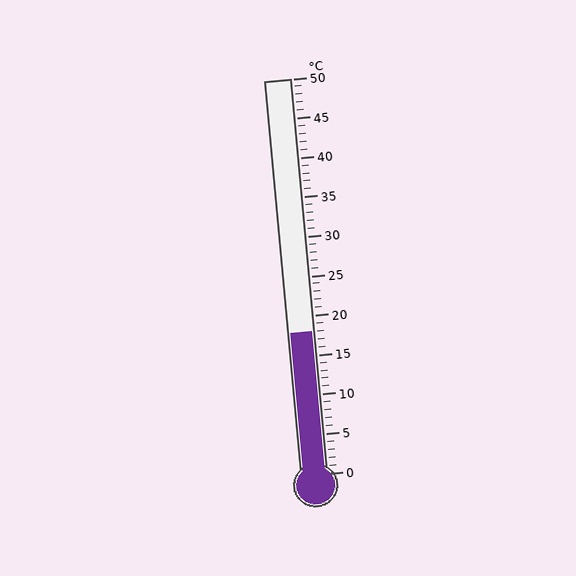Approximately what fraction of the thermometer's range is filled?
The thermometer is filled to approximately 35% of its range.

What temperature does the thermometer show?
The thermometer shows approximately 18°C.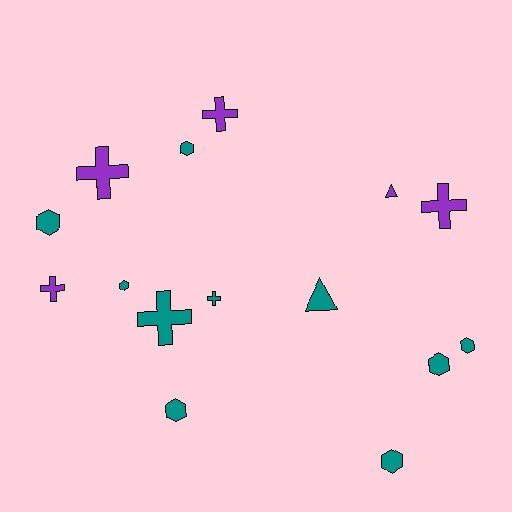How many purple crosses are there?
There are 4 purple crosses.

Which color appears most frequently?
Teal, with 10 objects.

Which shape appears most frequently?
Hexagon, with 7 objects.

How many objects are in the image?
There are 15 objects.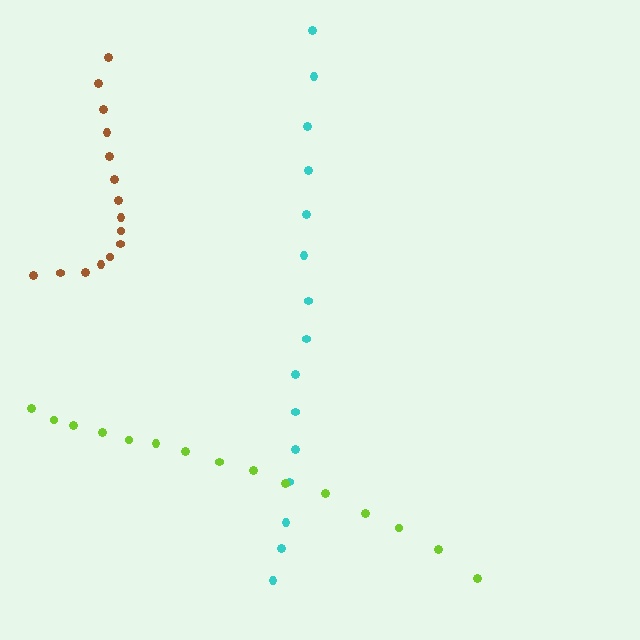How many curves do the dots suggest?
There are 3 distinct paths.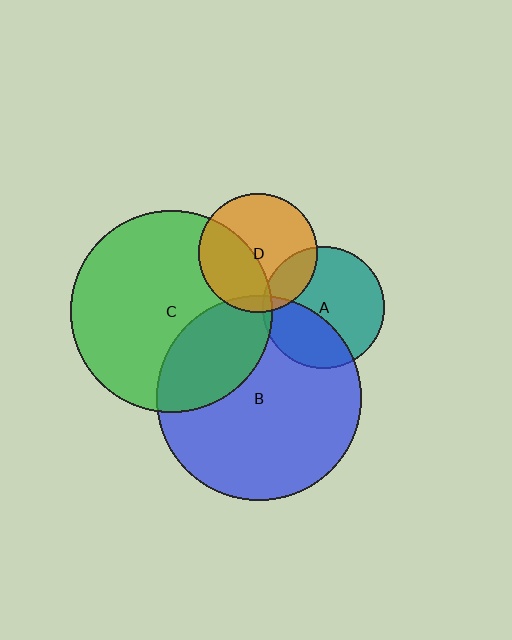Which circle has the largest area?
Circle B (blue).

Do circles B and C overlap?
Yes.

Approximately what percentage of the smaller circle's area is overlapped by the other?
Approximately 30%.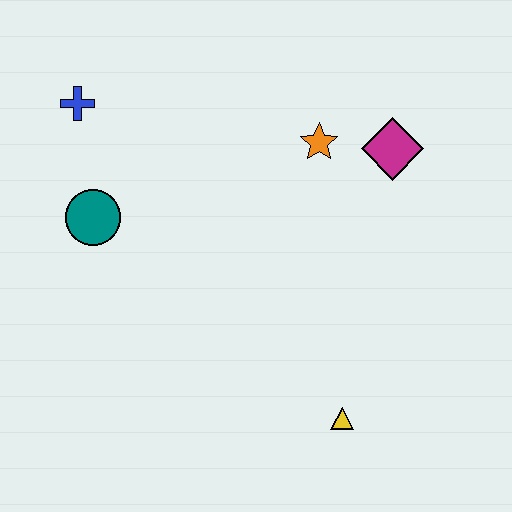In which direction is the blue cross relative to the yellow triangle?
The blue cross is above the yellow triangle.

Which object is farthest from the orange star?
The yellow triangle is farthest from the orange star.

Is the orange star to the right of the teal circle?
Yes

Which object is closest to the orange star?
The magenta diamond is closest to the orange star.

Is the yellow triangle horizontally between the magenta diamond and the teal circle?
Yes